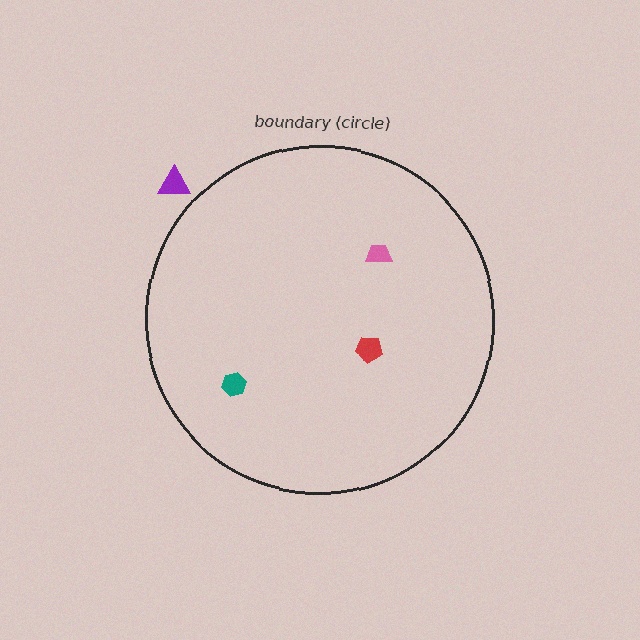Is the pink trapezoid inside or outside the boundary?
Inside.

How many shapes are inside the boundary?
3 inside, 1 outside.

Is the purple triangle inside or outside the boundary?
Outside.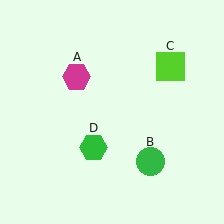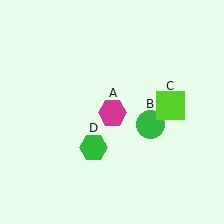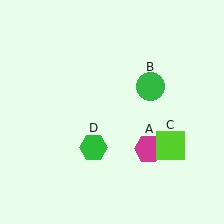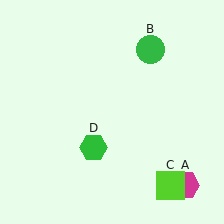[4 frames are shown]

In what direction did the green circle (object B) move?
The green circle (object B) moved up.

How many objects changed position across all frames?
3 objects changed position: magenta hexagon (object A), green circle (object B), lime square (object C).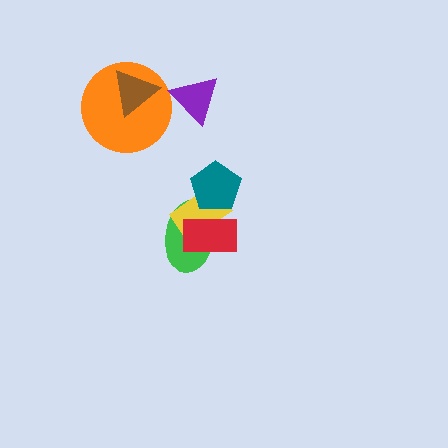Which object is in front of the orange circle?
The brown triangle is in front of the orange circle.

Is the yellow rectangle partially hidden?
Yes, it is partially covered by another shape.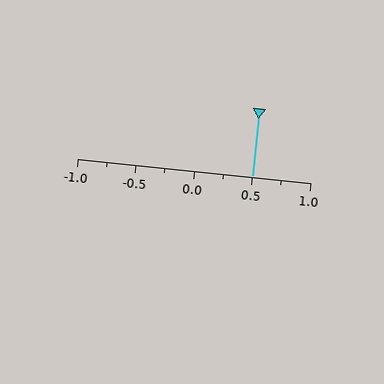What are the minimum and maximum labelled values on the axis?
The axis runs from -1.0 to 1.0.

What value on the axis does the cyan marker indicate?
The marker indicates approximately 0.5.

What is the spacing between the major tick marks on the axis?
The major ticks are spaced 0.5 apart.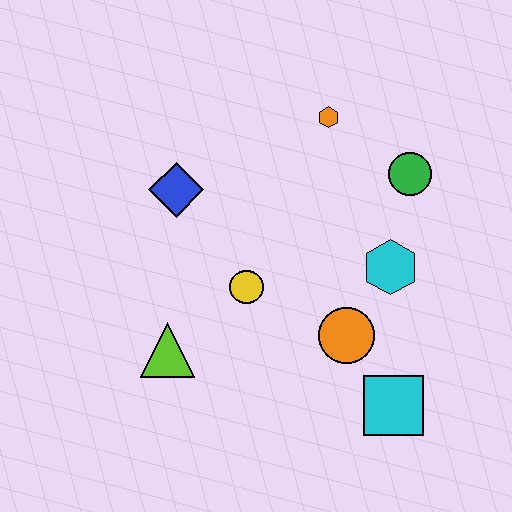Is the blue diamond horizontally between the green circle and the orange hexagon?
No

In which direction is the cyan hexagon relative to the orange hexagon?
The cyan hexagon is below the orange hexagon.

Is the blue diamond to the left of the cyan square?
Yes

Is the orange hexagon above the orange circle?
Yes